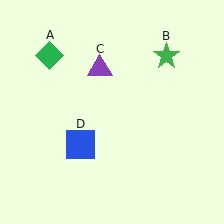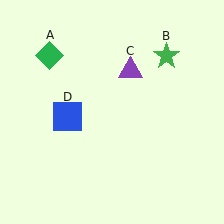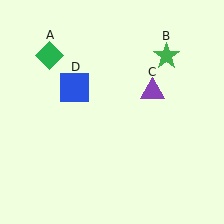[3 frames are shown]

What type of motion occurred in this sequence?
The purple triangle (object C), blue square (object D) rotated clockwise around the center of the scene.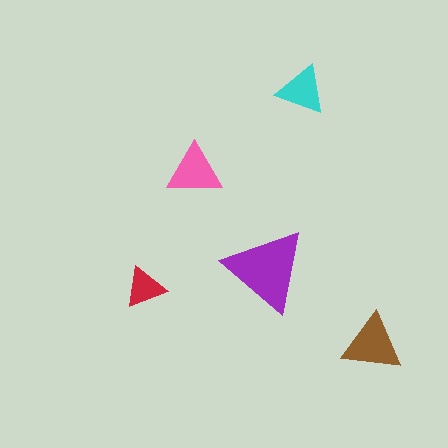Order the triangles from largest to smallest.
the purple one, the brown one, the pink one, the cyan one, the red one.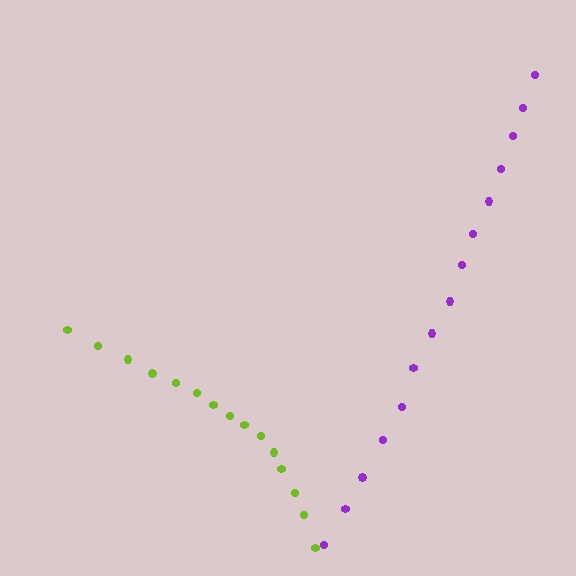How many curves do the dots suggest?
There are 2 distinct paths.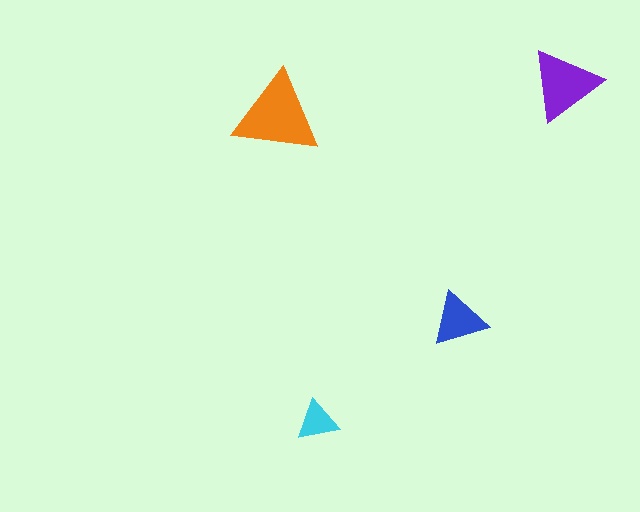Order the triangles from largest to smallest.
the orange one, the purple one, the blue one, the cyan one.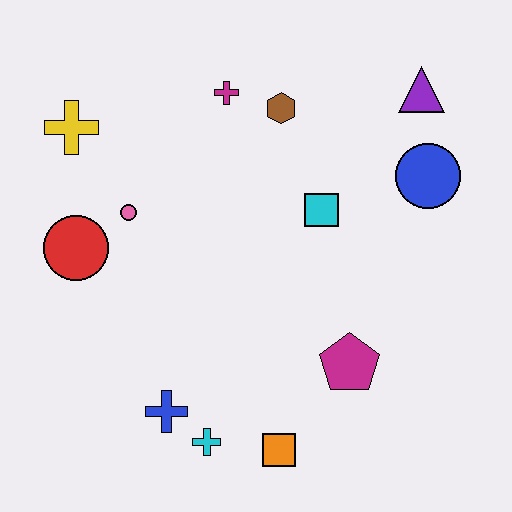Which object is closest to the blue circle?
The purple triangle is closest to the blue circle.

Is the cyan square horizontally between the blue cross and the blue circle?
Yes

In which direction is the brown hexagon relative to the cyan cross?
The brown hexagon is above the cyan cross.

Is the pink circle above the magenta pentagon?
Yes